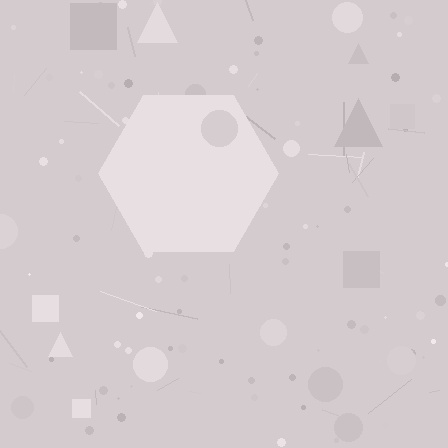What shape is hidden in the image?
A hexagon is hidden in the image.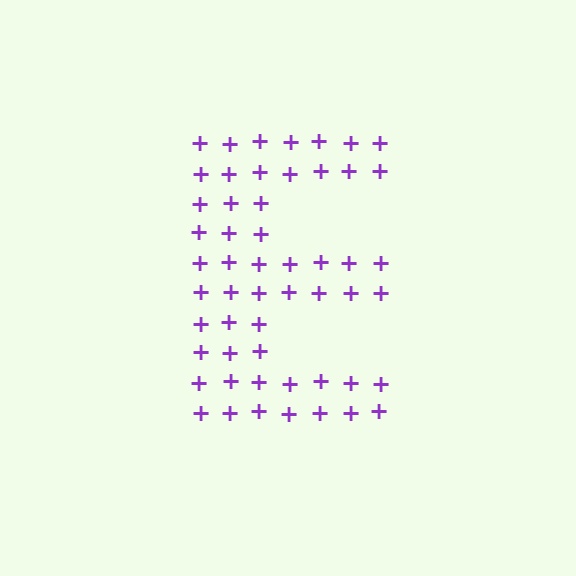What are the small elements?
The small elements are plus signs.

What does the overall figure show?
The overall figure shows the letter E.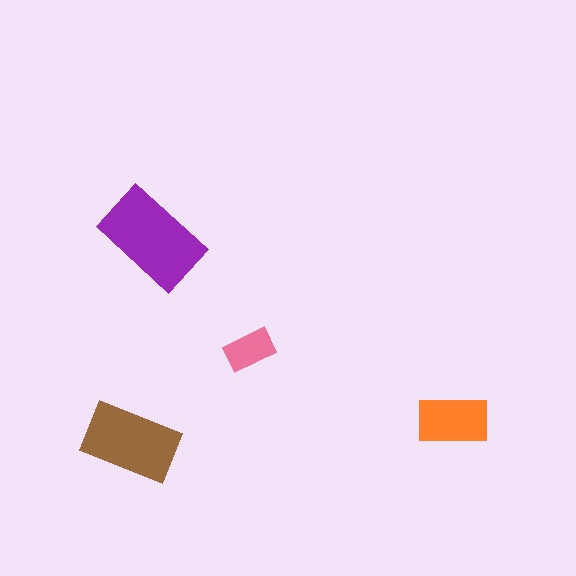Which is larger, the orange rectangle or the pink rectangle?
The orange one.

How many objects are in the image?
There are 4 objects in the image.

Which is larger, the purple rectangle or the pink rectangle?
The purple one.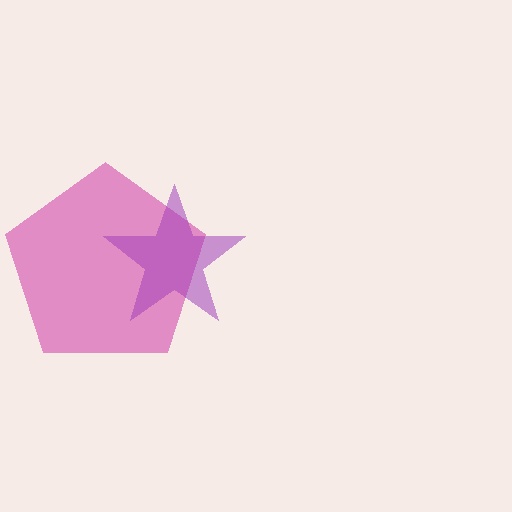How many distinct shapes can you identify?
There are 2 distinct shapes: a magenta pentagon, a purple star.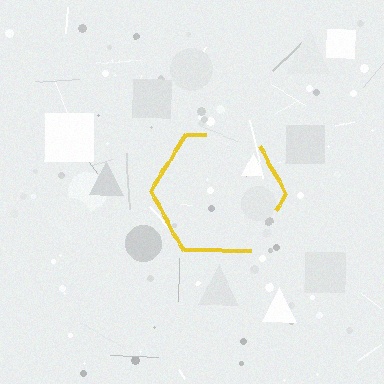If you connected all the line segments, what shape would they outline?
They would outline a hexagon.